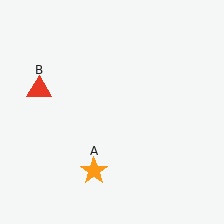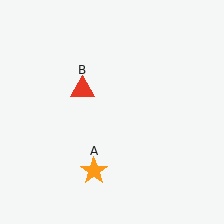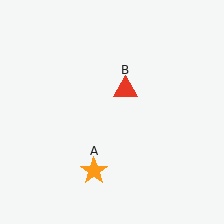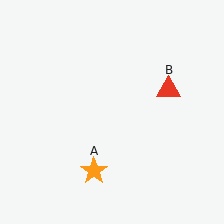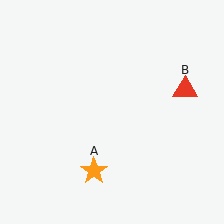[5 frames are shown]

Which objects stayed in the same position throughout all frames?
Orange star (object A) remained stationary.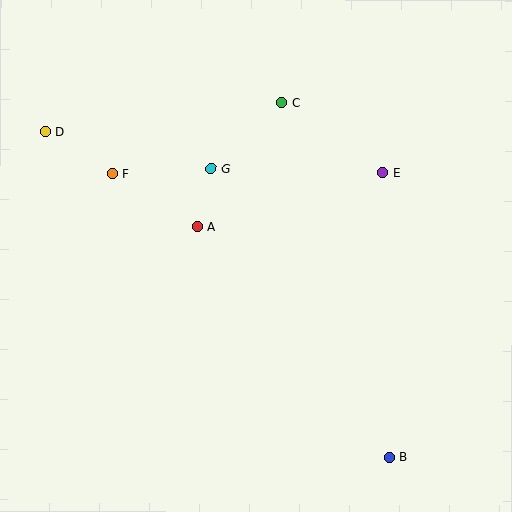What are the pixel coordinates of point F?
Point F is at (113, 174).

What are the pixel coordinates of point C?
Point C is at (282, 103).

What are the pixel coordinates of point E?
Point E is at (383, 173).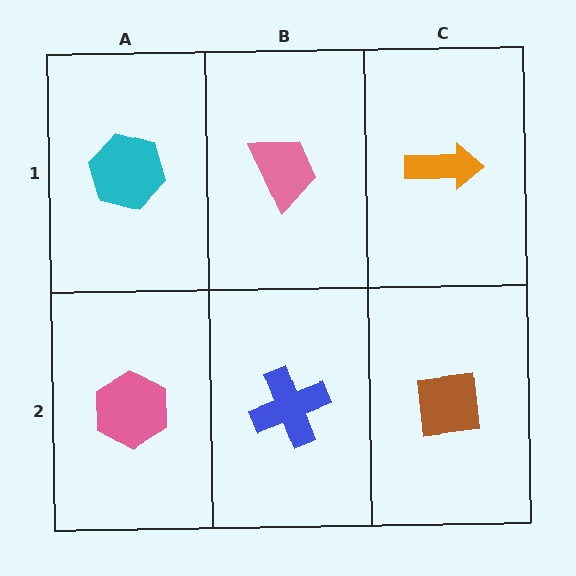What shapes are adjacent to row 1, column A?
A pink hexagon (row 2, column A), a pink trapezoid (row 1, column B).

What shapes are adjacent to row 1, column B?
A blue cross (row 2, column B), a cyan hexagon (row 1, column A), an orange arrow (row 1, column C).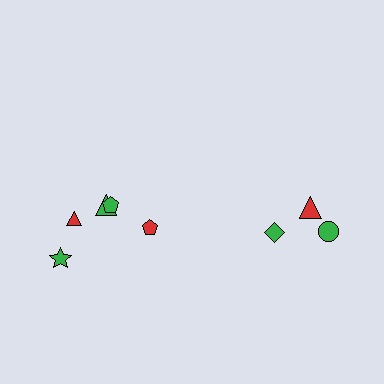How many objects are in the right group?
There are 3 objects.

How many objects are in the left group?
There are 5 objects.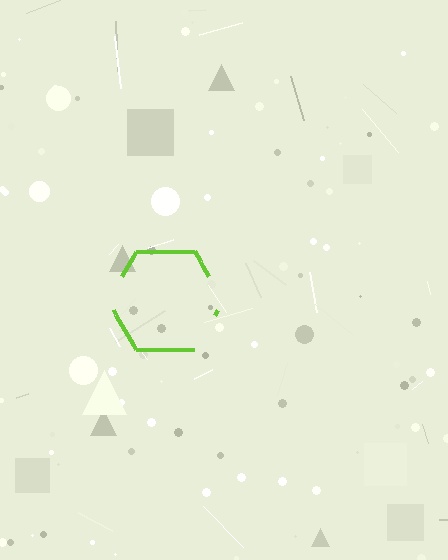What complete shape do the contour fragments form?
The contour fragments form a hexagon.